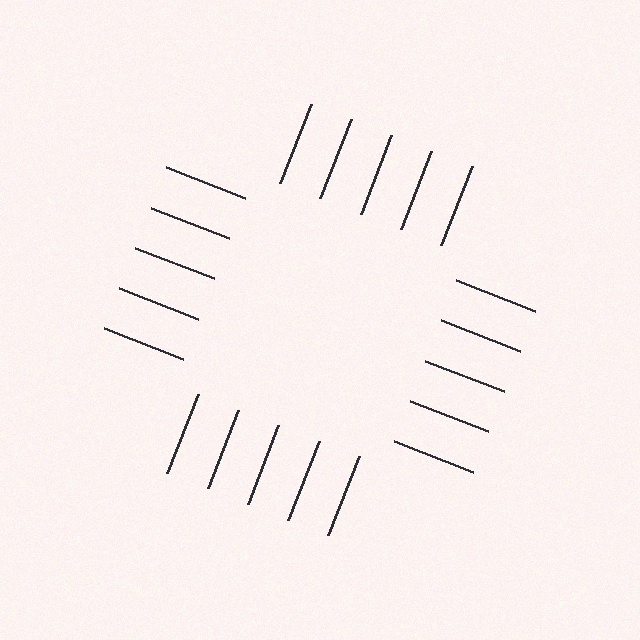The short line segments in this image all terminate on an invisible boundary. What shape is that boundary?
An illusory square — the line segments terminate on its edges but no continuous stroke is drawn.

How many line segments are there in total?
20 — 5 along each of the 4 edges.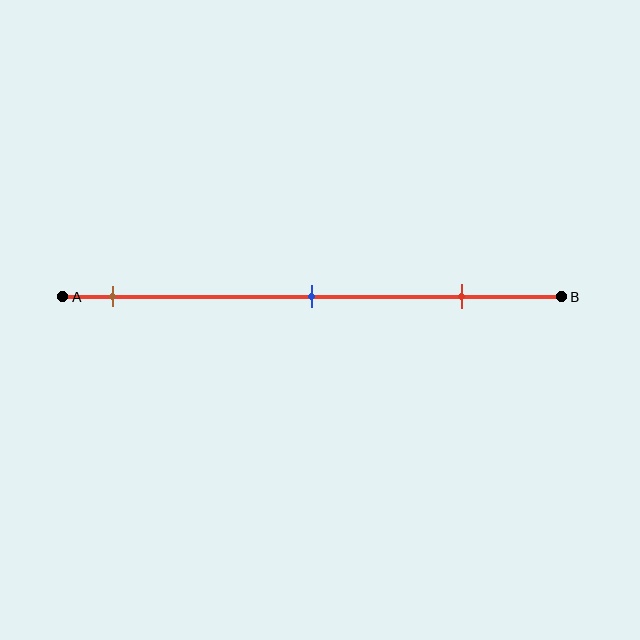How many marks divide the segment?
There are 3 marks dividing the segment.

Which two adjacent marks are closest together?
The blue and red marks are the closest adjacent pair.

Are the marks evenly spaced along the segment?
Yes, the marks are approximately evenly spaced.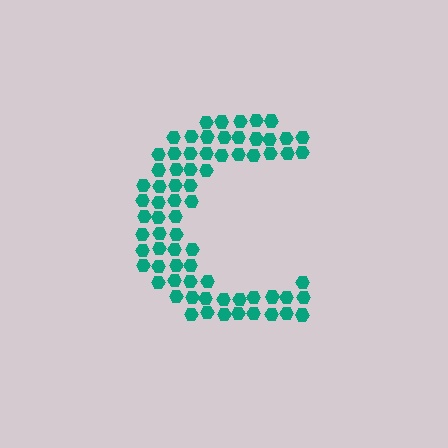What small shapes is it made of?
It is made of small hexagons.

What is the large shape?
The large shape is the letter C.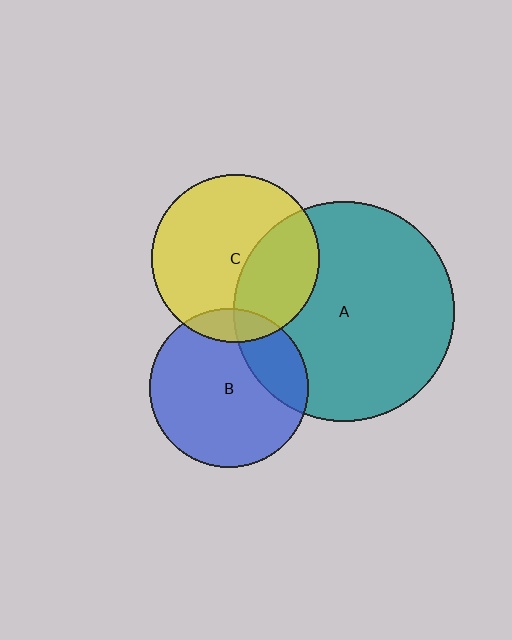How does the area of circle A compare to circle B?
Approximately 1.9 times.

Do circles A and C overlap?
Yes.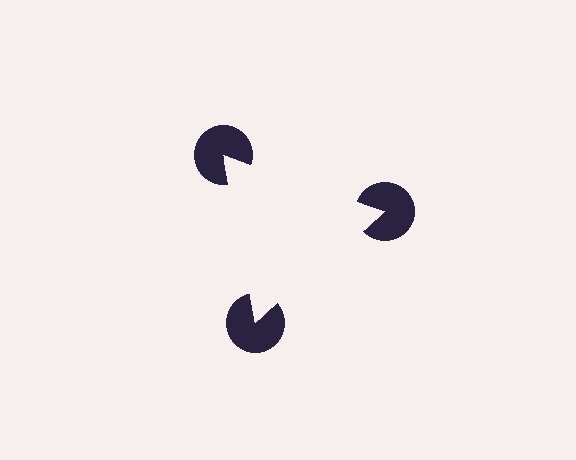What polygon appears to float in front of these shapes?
An illusory triangle — its edges are inferred from the aligned wedge cuts in the pac-man discs, not physically drawn.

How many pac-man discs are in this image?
There are 3 — one at each vertex of the illusory triangle.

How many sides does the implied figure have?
3 sides.